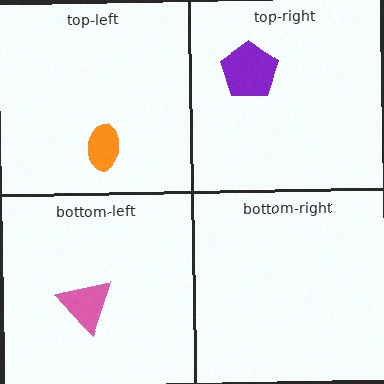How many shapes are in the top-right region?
1.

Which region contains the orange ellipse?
The top-left region.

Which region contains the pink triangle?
The bottom-left region.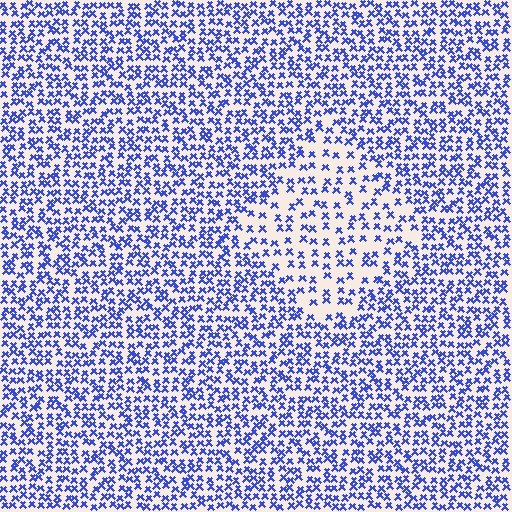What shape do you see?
I see a diamond.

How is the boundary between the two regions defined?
The boundary is defined by a change in element density (approximately 1.9x ratio). All elements are the same color, size, and shape.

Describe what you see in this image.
The image contains small blue elements arranged at two different densities. A diamond-shaped region is visible where the elements are less densely packed than the surrounding area.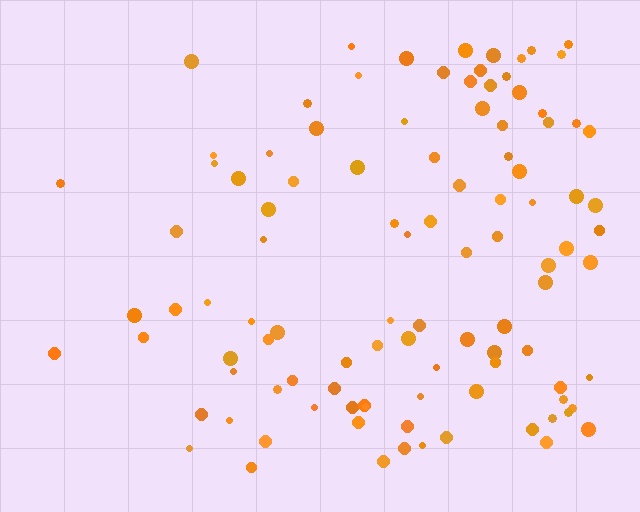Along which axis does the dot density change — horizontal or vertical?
Horizontal.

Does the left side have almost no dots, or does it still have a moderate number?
Still a moderate number, just noticeably fewer than the right.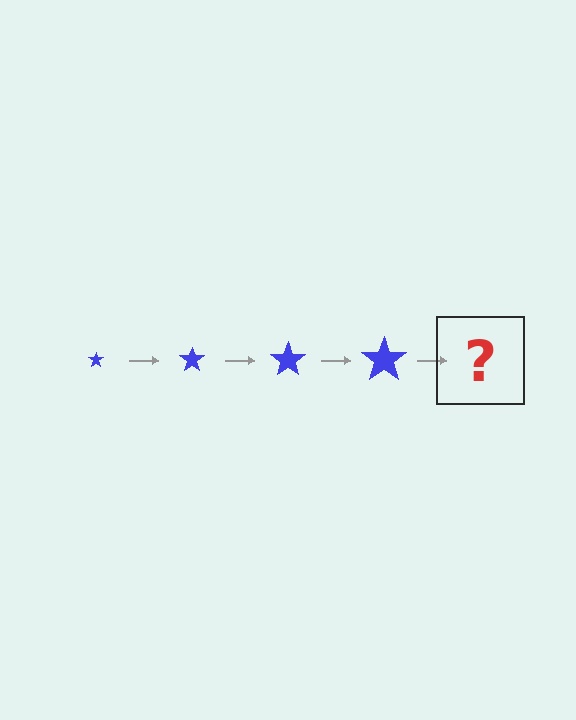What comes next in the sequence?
The next element should be a blue star, larger than the previous one.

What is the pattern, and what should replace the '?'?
The pattern is that the star gets progressively larger each step. The '?' should be a blue star, larger than the previous one.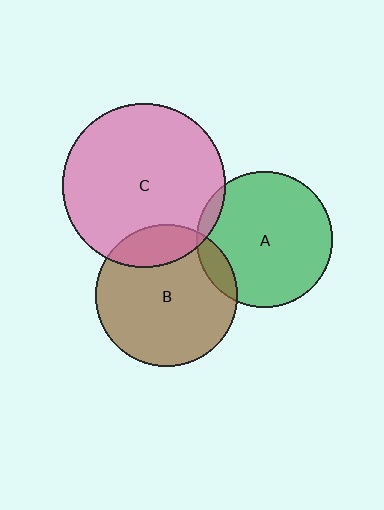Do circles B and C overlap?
Yes.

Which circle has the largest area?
Circle C (pink).